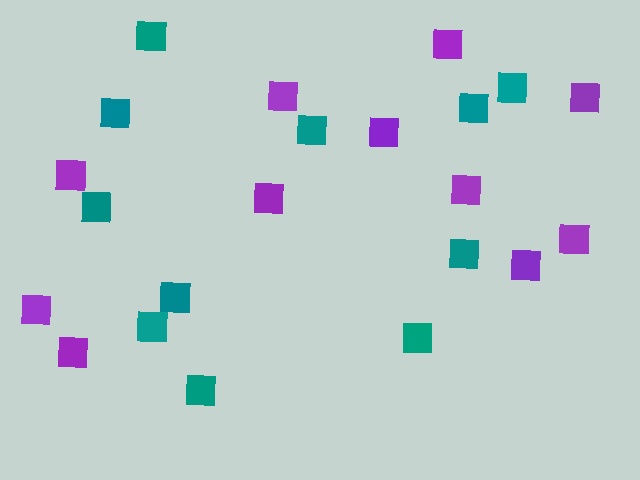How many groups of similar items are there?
There are 2 groups: one group of purple squares (11) and one group of teal squares (11).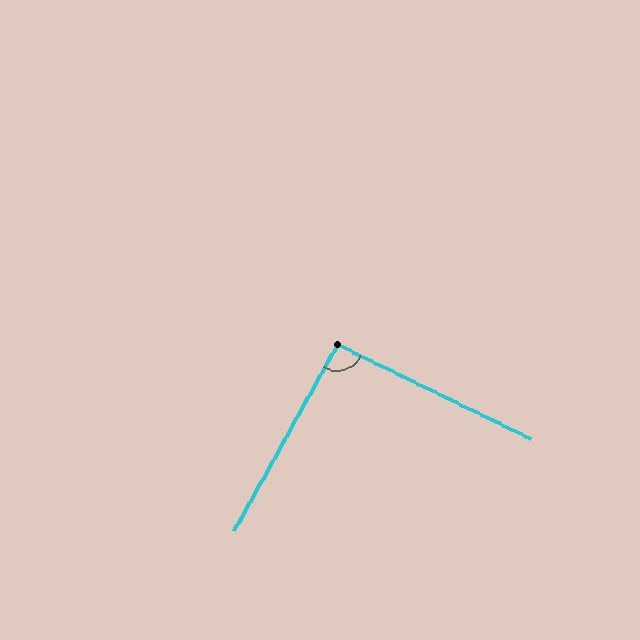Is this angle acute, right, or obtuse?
It is approximately a right angle.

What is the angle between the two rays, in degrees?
Approximately 93 degrees.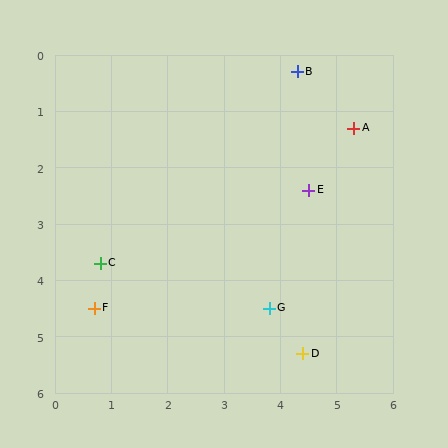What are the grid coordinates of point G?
Point G is at approximately (3.8, 4.5).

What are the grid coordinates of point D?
Point D is at approximately (4.4, 5.3).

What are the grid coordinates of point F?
Point F is at approximately (0.7, 4.5).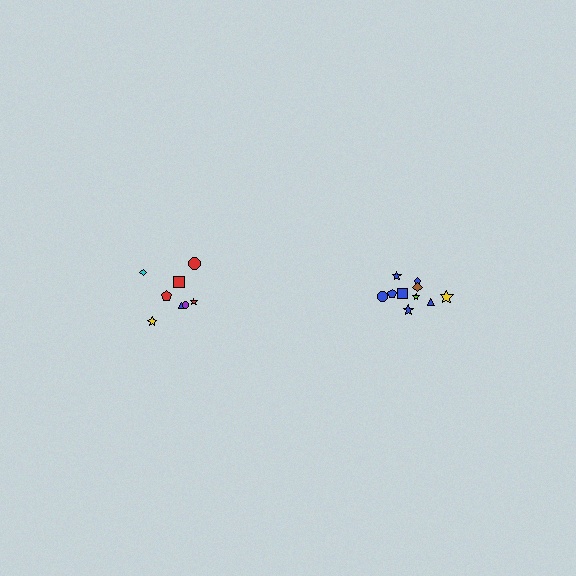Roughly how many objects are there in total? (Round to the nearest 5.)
Roughly 20 objects in total.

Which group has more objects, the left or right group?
The right group.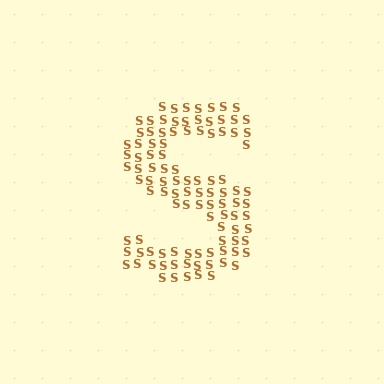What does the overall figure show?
The overall figure shows the letter S.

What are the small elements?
The small elements are letter S's.